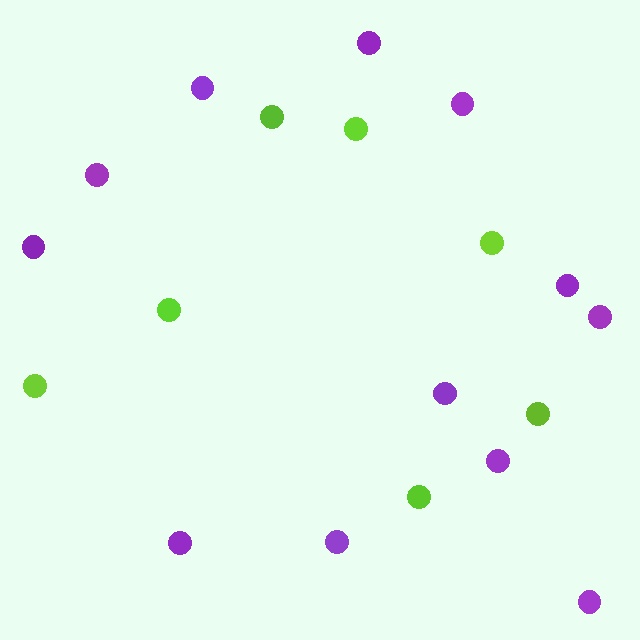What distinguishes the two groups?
There are 2 groups: one group of lime circles (7) and one group of purple circles (12).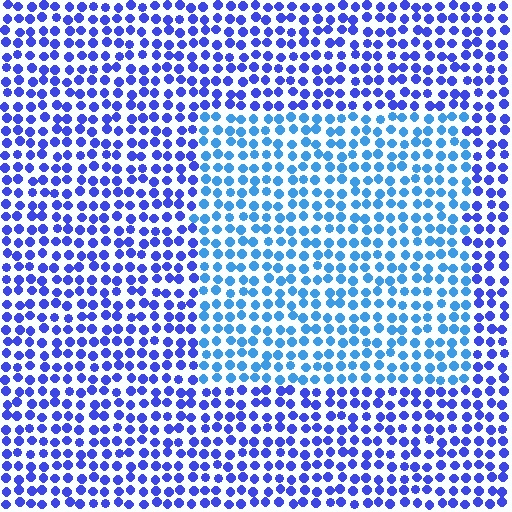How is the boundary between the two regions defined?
The boundary is defined purely by a slight shift in hue (about 31 degrees). Spacing, size, and orientation are identical on both sides.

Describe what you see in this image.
The image is filled with small blue elements in a uniform arrangement. A rectangle-shaped region is visible where the elements are tinted to a slightly different hue, forming a subtle color boundary.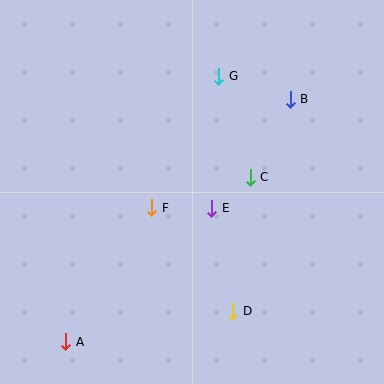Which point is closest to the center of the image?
Point E at (212, 208) is closest to the center.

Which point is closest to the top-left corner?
Point G is closest to the top-left corner.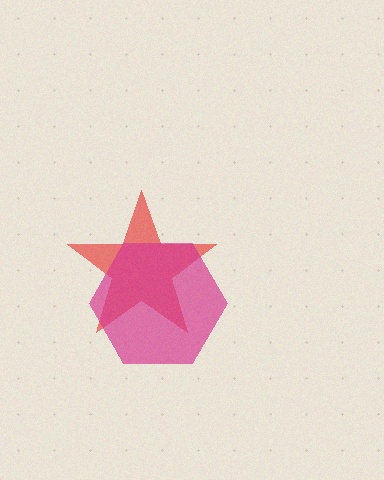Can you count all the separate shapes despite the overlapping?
Yes, there are 2 separate shapes.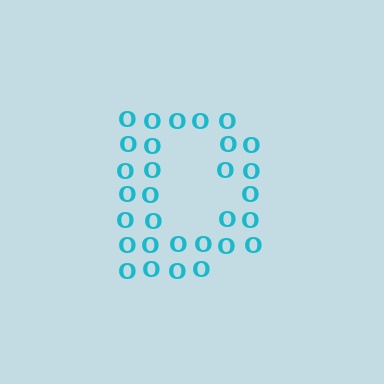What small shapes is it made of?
It is made of small letter O's.